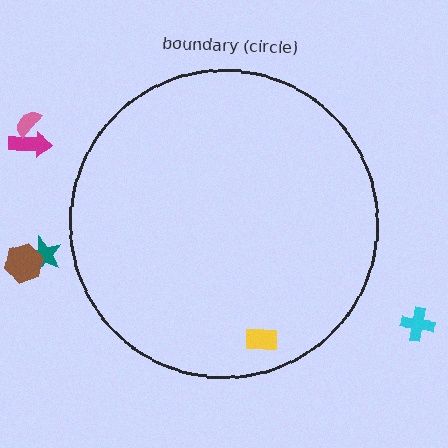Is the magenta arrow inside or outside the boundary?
Outside.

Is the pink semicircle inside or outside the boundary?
Outside.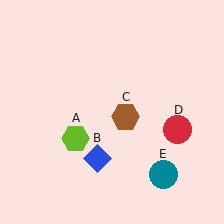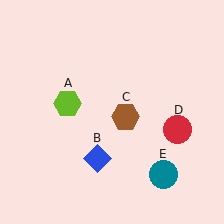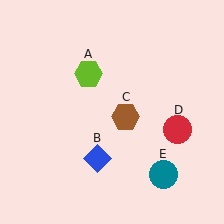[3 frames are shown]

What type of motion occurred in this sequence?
The lime hexagon (object A) rotated clockwise around the center of the scene.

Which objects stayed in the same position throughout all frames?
Blue diamond (object B) and brown hexagon (object C) and red circle (object D) and teal circle (object E) remained stationary.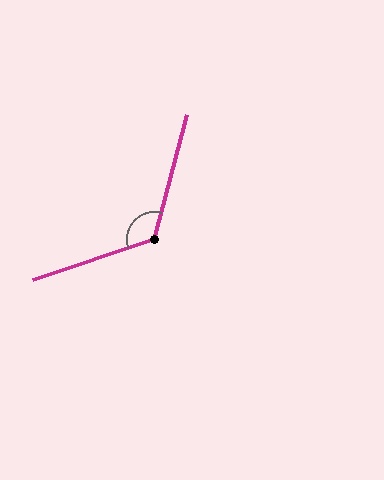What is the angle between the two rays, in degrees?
Approximately 124 degrees.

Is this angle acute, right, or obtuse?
It is obtuse.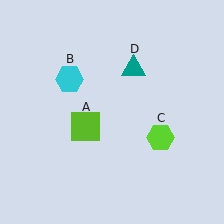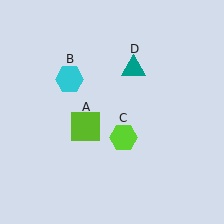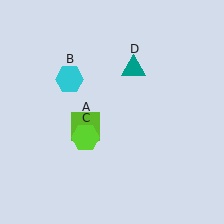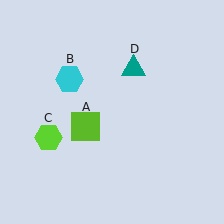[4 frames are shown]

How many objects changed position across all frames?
1 object changed position: lime hexagon (object C).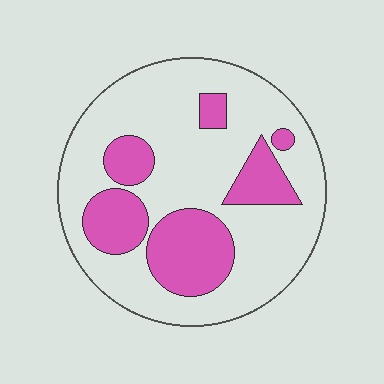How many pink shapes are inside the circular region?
6.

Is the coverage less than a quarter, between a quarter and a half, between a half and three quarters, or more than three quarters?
Between a quarter and a half.